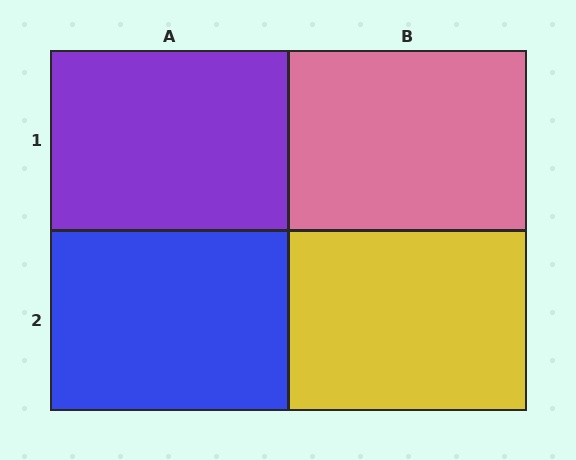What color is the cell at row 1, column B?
Pink.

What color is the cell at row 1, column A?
Purple.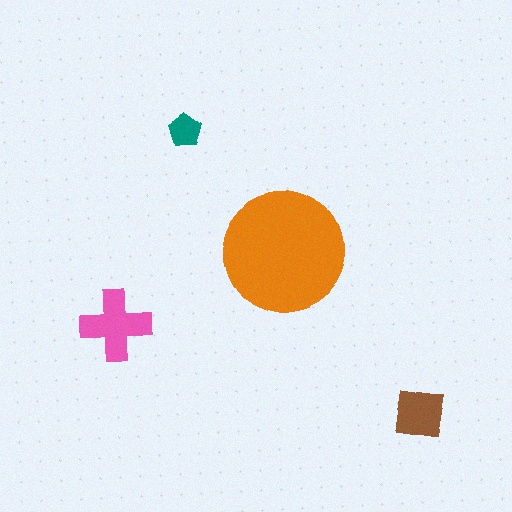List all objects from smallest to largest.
The teal pentagon, the brown square, the pink cross, the orange circle.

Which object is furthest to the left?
The pink cross is leftmost.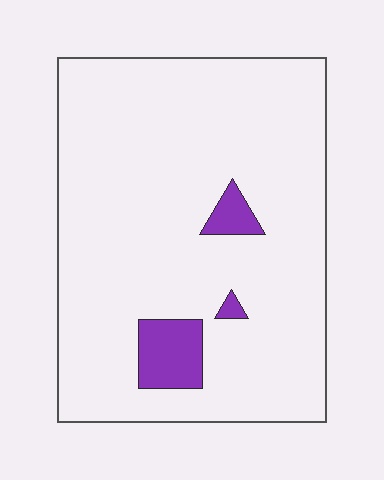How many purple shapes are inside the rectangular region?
3.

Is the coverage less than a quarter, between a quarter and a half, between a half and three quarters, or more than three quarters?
Less than a quarter.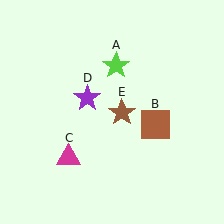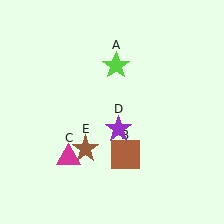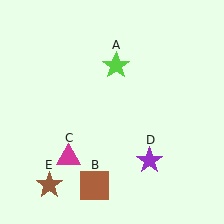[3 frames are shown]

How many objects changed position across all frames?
3 objects changed position: brown square (object B), purple star (object D), brown star (object E).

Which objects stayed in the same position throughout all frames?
Lime star (object A) and magenta triangle (object C) remained stationary.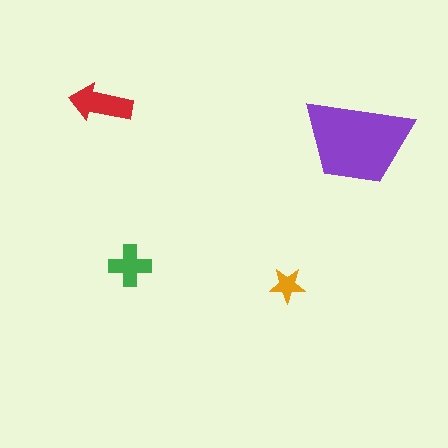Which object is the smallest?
The orange star.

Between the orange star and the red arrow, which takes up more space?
The red arrow.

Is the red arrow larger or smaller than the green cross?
Larger.